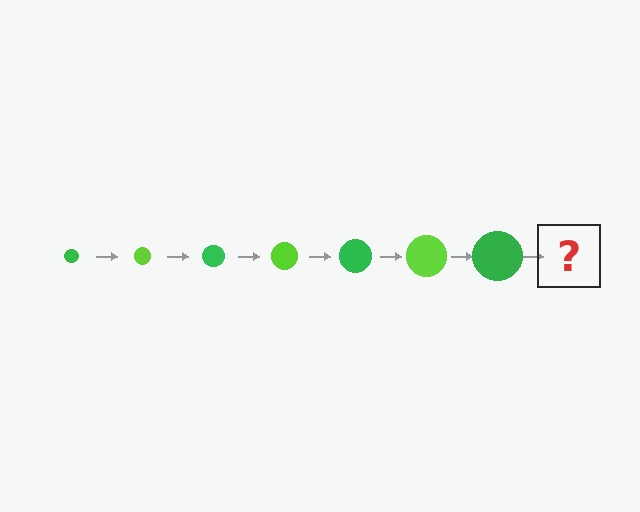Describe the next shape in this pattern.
It should be a lime circle, larger than the previous one.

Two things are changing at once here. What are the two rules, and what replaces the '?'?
The two rules are that the circle grows larger each step and the color cycles through green and lime. The '?' should be a lime circle, larger than the previous one.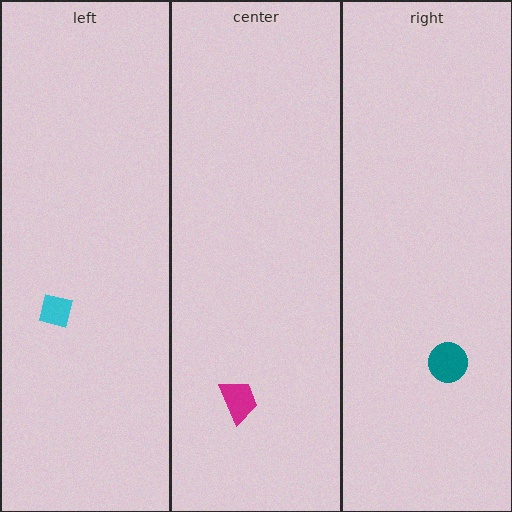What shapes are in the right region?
The teal circle.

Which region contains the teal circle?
The right region.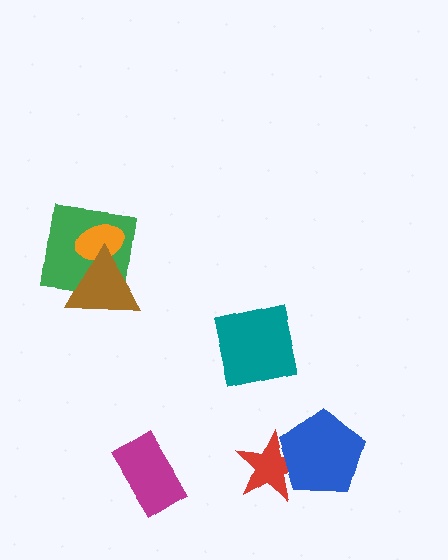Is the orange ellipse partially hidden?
Yes, it is partially covered by another shape.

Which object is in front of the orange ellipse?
The brown triangle is in front of the orange ellipse.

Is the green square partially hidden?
Yes, it is partially covered by another shape.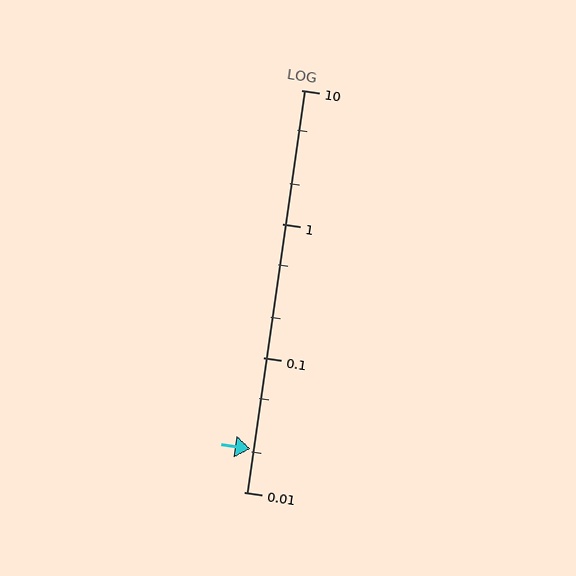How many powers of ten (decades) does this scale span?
The scale spans 3 decades, from 0.01 to 10.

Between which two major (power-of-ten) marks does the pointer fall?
The pointer is between 0.01 and 0.1.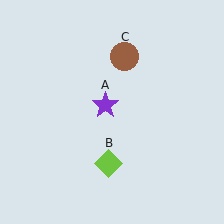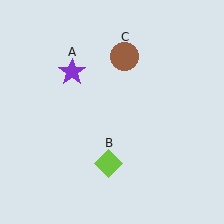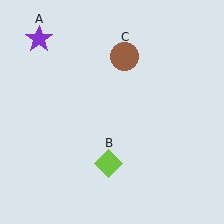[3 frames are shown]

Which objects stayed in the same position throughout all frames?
Lime diamond (object B) and brown circle (object C) remained stationary.